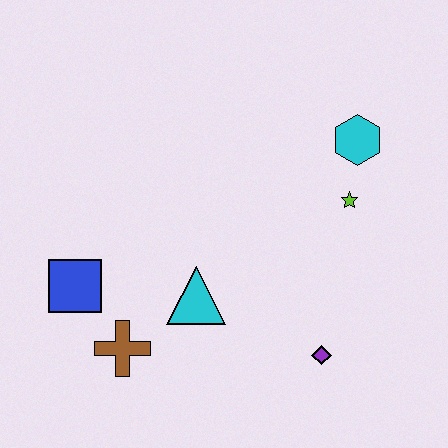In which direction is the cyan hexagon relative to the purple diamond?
The cyan hexagon is above the purple diamond.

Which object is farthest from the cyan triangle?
The cyan hexagon is farthest from the cyan triangle.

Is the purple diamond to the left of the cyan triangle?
No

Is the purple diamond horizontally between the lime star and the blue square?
Yes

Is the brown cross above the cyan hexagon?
No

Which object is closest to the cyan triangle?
The brown cross is closest to the cyan triangle.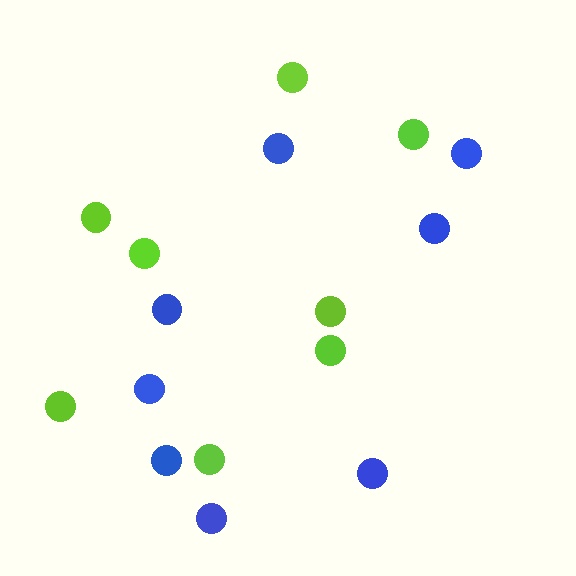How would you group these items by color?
There are 2 groups: one group of lime circles (8) and one group of blue circles (8).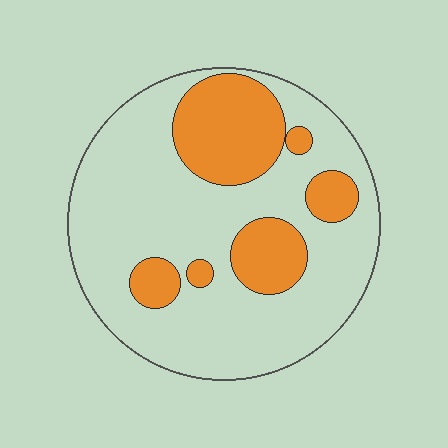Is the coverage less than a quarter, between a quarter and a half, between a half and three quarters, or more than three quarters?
Between a quarter and a half.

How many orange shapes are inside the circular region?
6.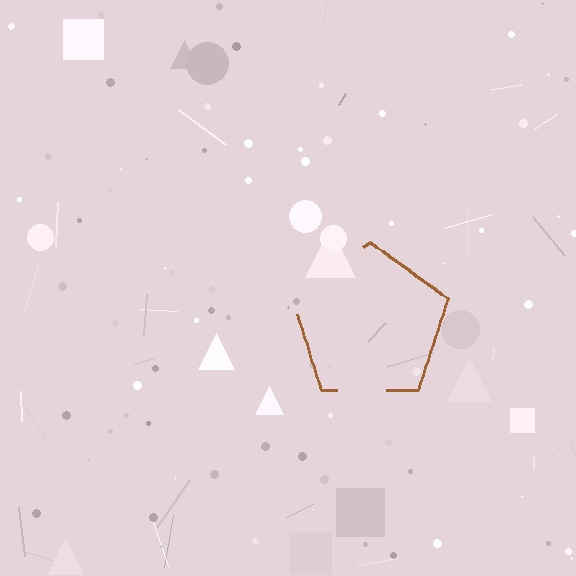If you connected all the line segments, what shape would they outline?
They would outline a pentagon.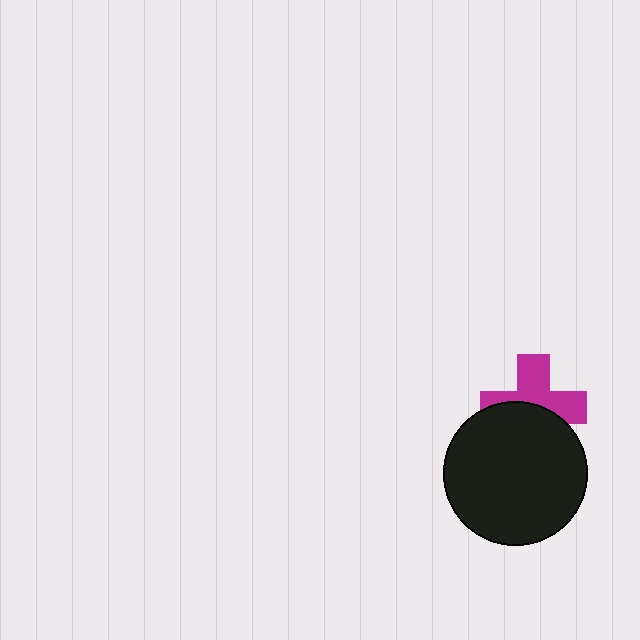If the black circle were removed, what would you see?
You would see the complete magenta cross.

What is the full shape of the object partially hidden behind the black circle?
The partially hidden object is a magenta cross.